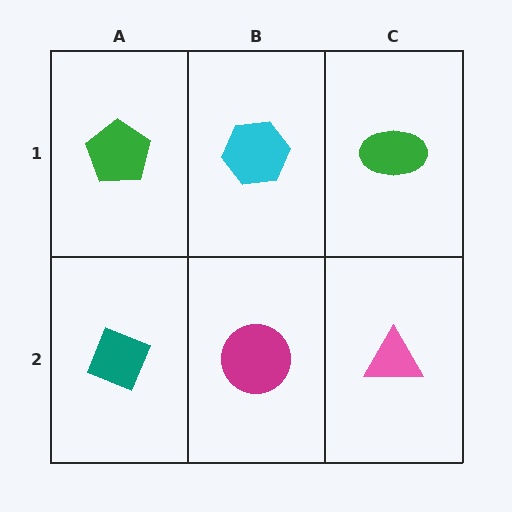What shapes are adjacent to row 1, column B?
A magenta circle (row 2, column B), a green pentagon (row 1, column A), a green ellipse (row 1, column C).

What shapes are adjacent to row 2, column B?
A cyan hexagon (row 1, column B), a teal diamond (row 2, column A), a pink triangle (row 2, column C).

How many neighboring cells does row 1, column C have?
2.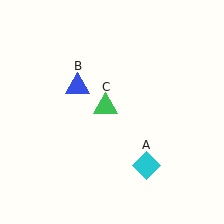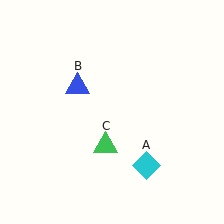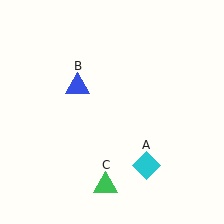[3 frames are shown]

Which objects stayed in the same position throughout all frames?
Cyan diamond (object A) and blue triangle (object B) remained stationary.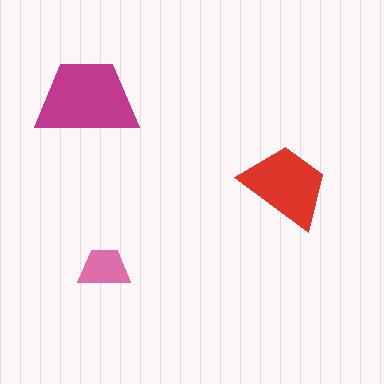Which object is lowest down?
The pink trapezoid is bottommost.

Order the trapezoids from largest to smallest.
the magenta one, the red one, the pink one.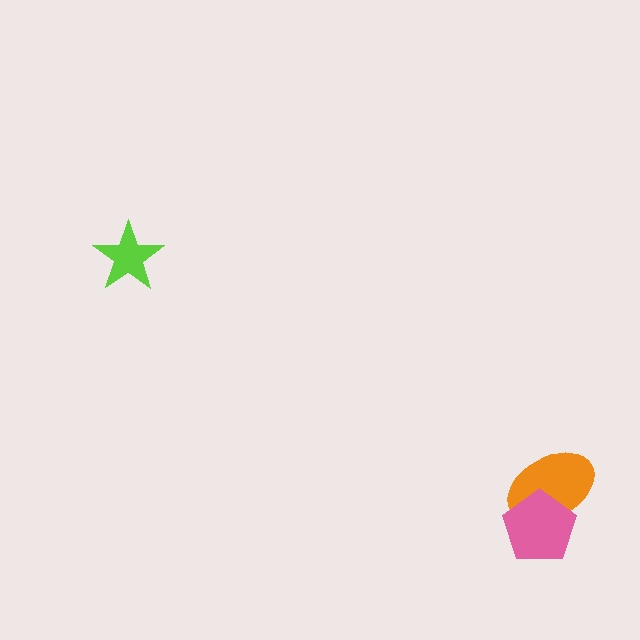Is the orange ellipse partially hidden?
Yes, it is partially covered by another shape.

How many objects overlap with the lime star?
0 objects overlap with the lime star.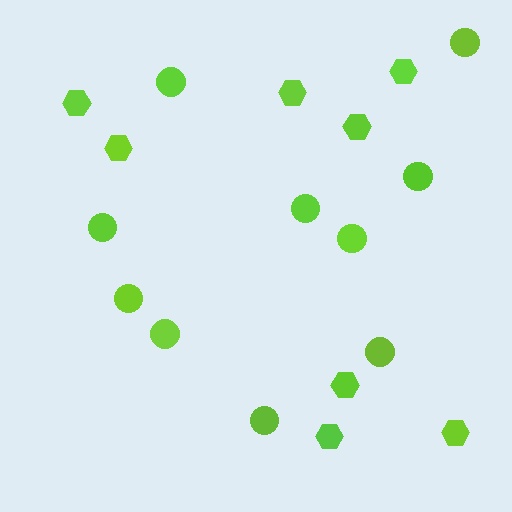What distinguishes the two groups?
There are 2 groups: one group of hexagons (8) and one group of circles (10).